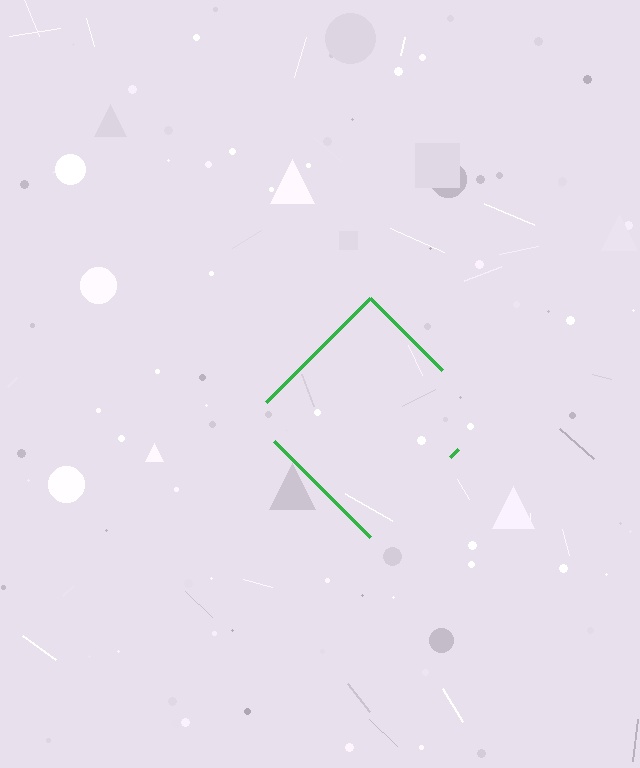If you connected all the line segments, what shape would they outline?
They would outline a diamond.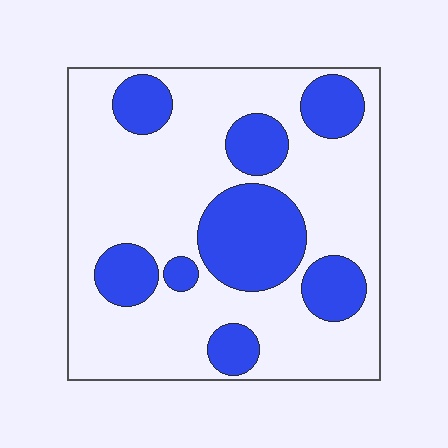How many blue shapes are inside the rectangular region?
8.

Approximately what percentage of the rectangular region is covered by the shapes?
Approximately 30%.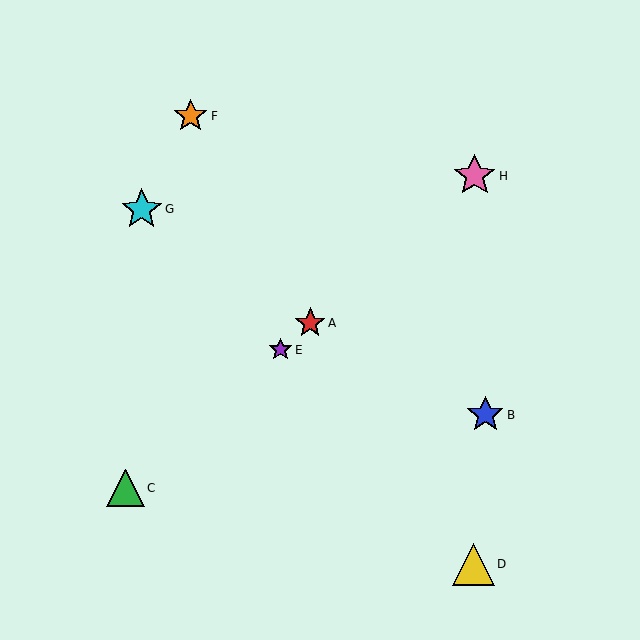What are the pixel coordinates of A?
Object A is at (310, 323).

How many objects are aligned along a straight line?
4 objects (A, C, E, H) are aligned along a straight line.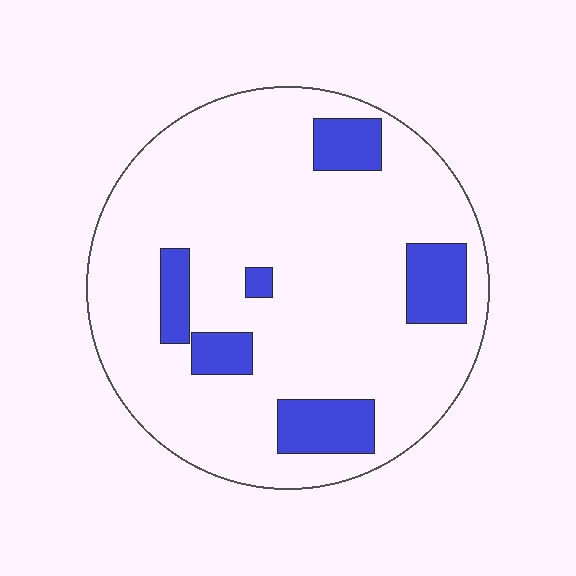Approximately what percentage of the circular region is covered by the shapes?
Approximately 15%.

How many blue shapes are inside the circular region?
6.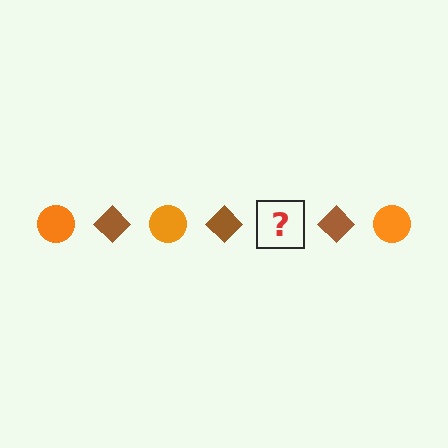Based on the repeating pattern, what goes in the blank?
The blank should be an orange circle.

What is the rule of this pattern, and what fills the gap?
The rule is that the pattern alternates between orange circle and brown diamond. The gap should be filled with an orange circle.